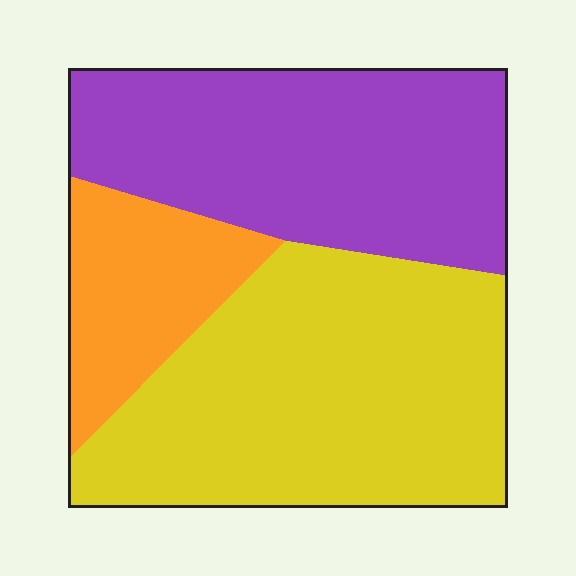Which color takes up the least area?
Orange, at roughly 15%.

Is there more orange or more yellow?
Yellow.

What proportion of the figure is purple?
Purple takes up about three eighths (3/8) of the figure.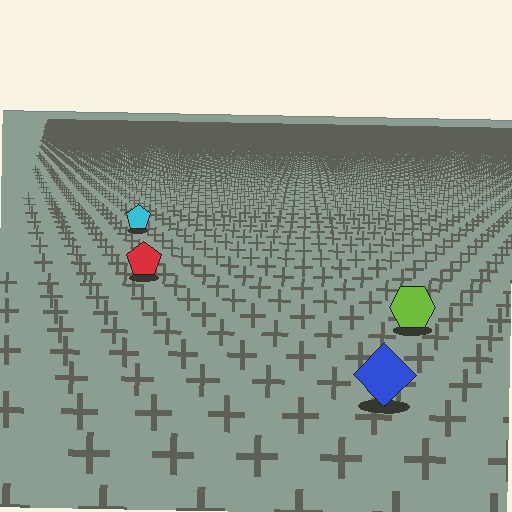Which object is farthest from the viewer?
The cyan pentagon is farthest from the viewer. It appears smaller and the ground texture around it is denser.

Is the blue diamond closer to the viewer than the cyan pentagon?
Yes. The blue diamond is closer — you can tell from the texture gradient: the ground texture is coarser near it.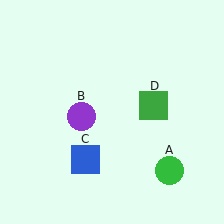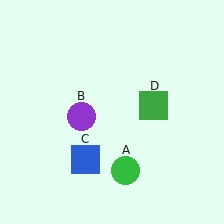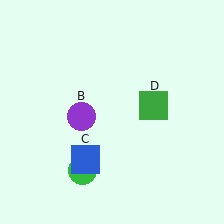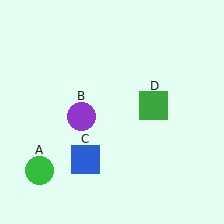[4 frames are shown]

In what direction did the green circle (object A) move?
The green circle (object A) moved left.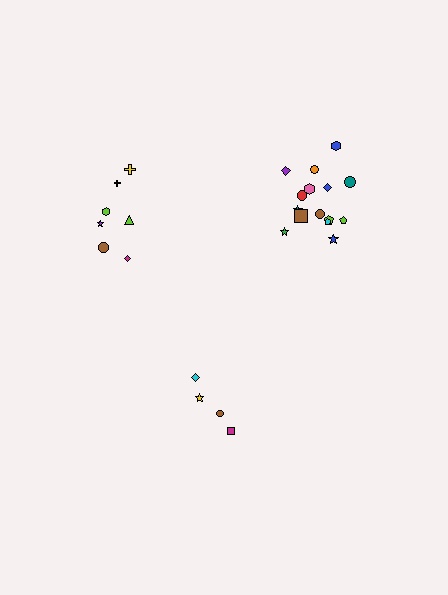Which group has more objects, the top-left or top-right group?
The top-right group.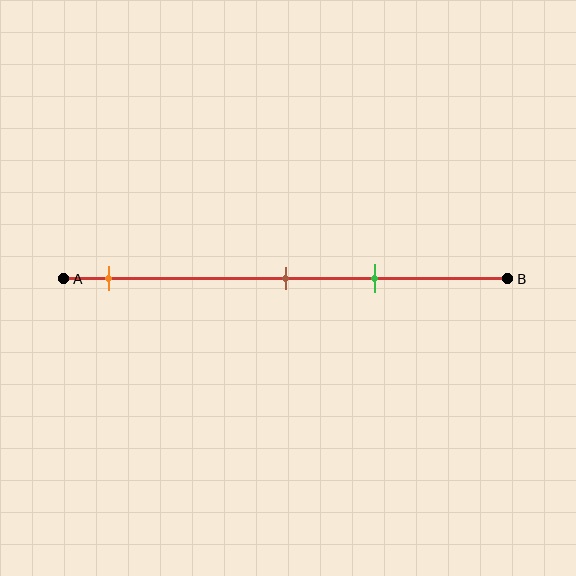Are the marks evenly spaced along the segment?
No, the marks are not evenly spaced.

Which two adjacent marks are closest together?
The brown and green marks are the closest adjacent pair.